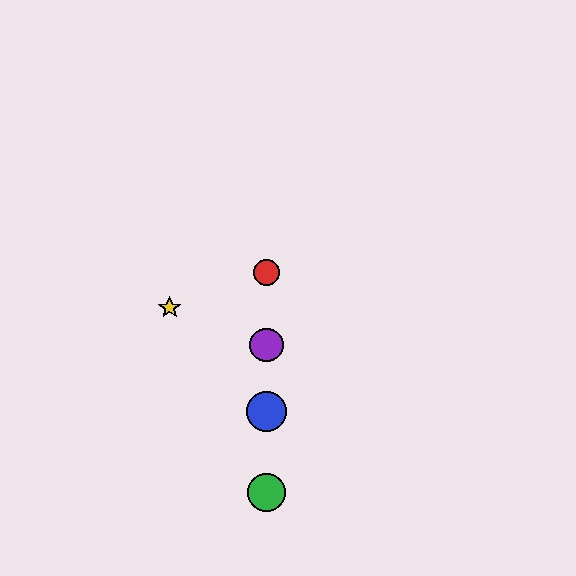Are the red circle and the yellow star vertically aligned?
No, the red circle is at x≈266 and the yellow star is at x≈170.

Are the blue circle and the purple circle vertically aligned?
Yes, both are at x≈266.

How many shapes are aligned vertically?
4 shapes (the red circle, the blue circle, the green circle, the purple circle) are aligned vertically.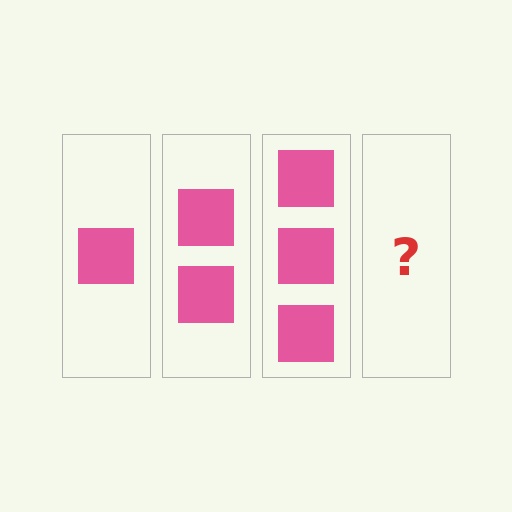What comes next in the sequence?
The next element should be 4 squares.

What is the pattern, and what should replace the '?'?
The pattern is that each step adds one more square. The '?' should be 4 squares.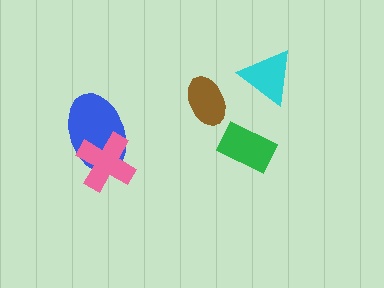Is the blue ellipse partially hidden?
Yes, it is partially covered by another shape.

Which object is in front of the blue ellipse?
The pink cross is in front of the blue ellipse.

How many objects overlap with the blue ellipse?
1 object overlaps with the blue ellipse.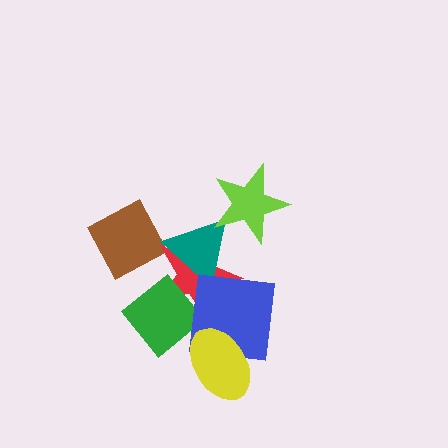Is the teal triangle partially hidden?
Yes, it is partially covered by another shape.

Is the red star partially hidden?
Yes, it is partially covered by another shape.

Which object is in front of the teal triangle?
The lime star is in front of the teal triangle.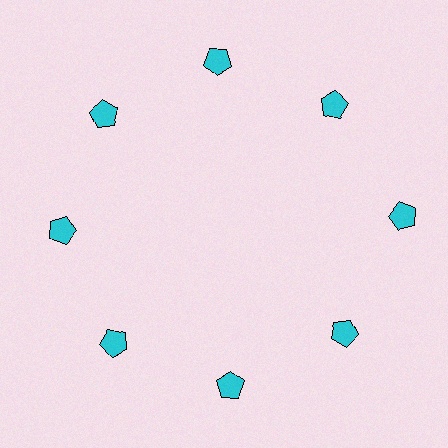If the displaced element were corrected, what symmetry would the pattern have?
It would have 8-fold rotational symmetry — the pattern would map onto itself every 45 degrees.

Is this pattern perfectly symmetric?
No. The 8 cyan pentagons are arranged in a ring, but one element near the 3 o'clock position is pushed outward from the center, breaking the 8-fold rotational symmetry.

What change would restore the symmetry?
The symmetry would be restored by moving it inward, back onto the ring so that all 8 pentagons sit at equal angles and equal distance from the center.